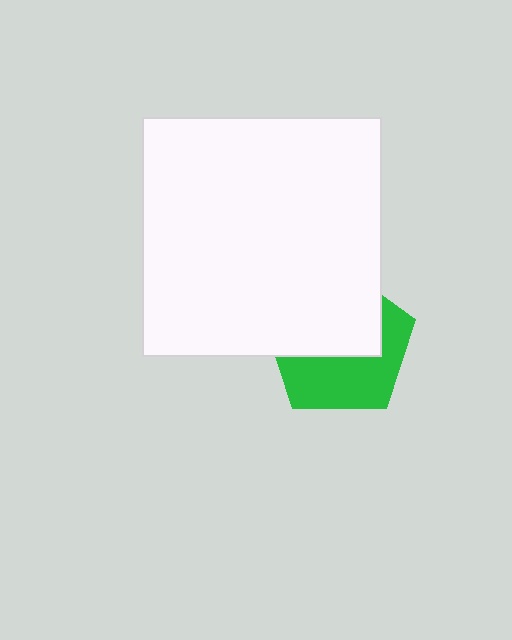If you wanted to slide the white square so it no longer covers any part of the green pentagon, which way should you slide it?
Slide it up — that is the most direct way to separate the two shapes.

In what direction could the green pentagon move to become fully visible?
The green pentagon could move down. That would shift it out from behind the white square entirely.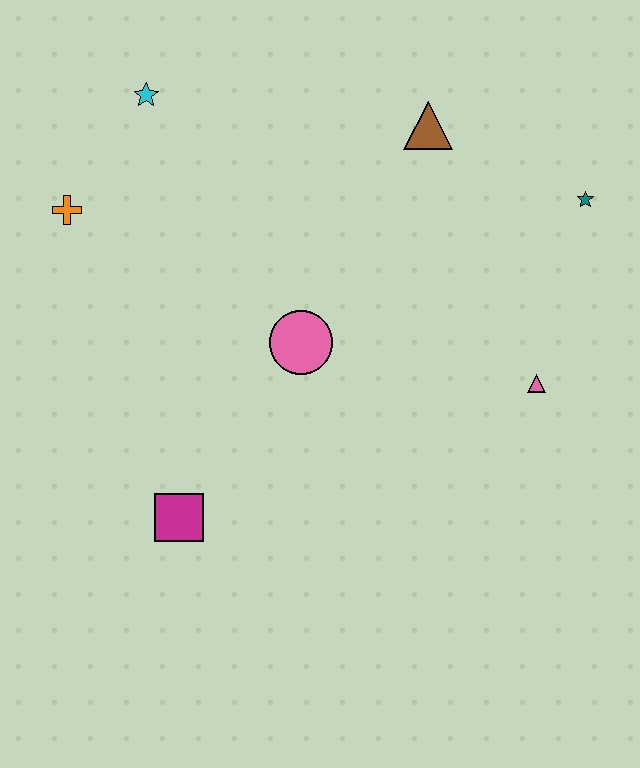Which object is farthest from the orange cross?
The teal star is farthest from the orange cross.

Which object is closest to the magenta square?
The pink circle is closest to the magenta square.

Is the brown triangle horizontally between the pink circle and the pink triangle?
Yes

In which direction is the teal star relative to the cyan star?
The teal star is to the right of the cyan star.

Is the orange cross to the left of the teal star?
Yes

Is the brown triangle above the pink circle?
Yes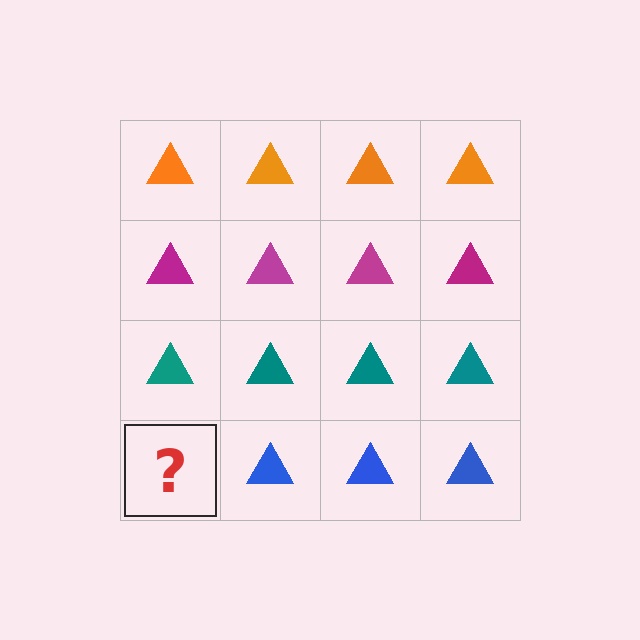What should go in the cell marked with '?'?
The missing cell should contain a blue triangle.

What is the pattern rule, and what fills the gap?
The rule is that each row has a consistent color. The gap should be filled with a blue triangle.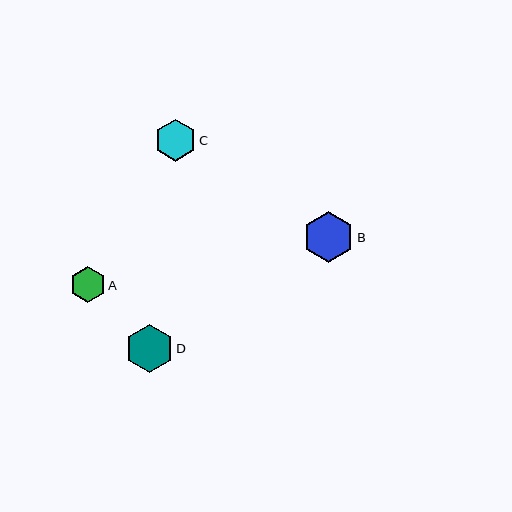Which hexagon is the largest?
Hexagon B is the largest with a size of approximately 50 pixels.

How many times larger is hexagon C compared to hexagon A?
Hexagon C is approximately 1.2 times the size of hexagon A.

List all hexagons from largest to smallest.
From largest to smallest: B, D, C, A.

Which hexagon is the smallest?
Hexagon A is the smallest with a size of approximately 36 pixels.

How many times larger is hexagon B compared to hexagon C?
Hexagon B is approximately 1.2 times the size of hexagon C.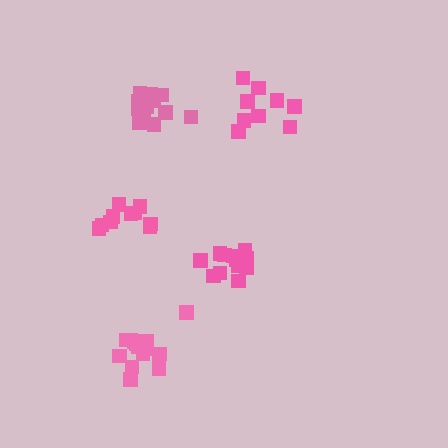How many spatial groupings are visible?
There are 5 spatial groupings.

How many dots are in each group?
Group 1: 13 dots, Group 2: 9 dots, Group 3: 10 dots, Group 4: 14 dots, Group 5: 15 dots (61 total).